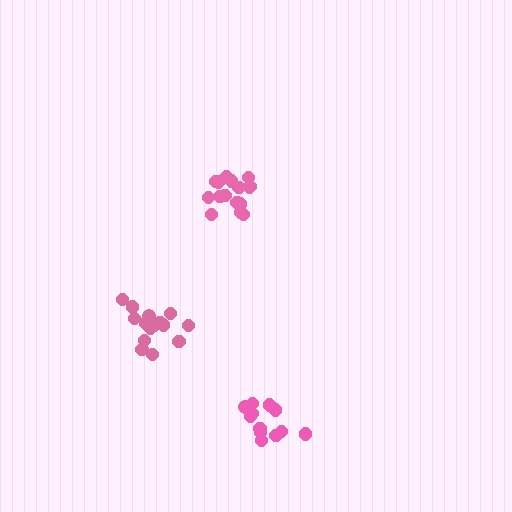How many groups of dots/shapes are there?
There are 3 groups.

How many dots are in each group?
Group 1: 12 dots, Group 2: 17 dots, Group 3: 15 dots (44 total).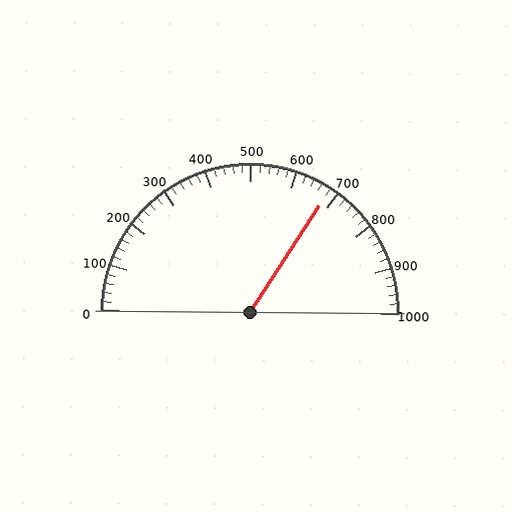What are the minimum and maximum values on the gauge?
The gauge ranges from 0 to 1000.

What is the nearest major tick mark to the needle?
The nearest major tick mark is 700.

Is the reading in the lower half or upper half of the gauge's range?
The reading is in the upper half of the range (0 to 1000).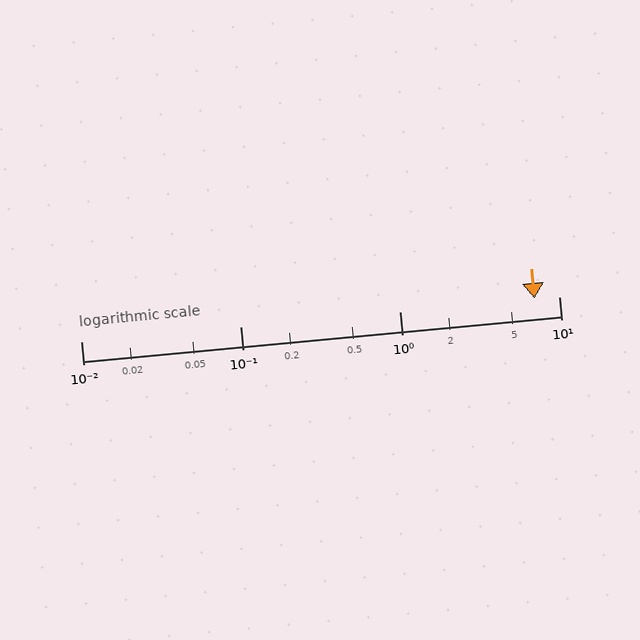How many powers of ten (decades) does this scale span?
The scale spans 3 decades, from 0.01 to 10.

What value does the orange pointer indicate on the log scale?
The pointer indicates approximately 7.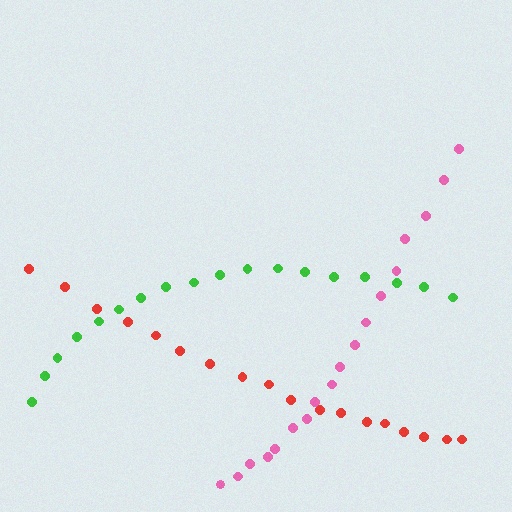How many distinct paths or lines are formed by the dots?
There are 3 distinct paths.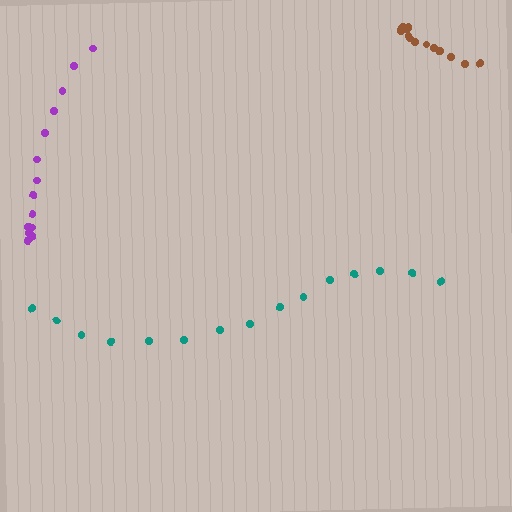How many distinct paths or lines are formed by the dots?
There are 3 distinct paths.